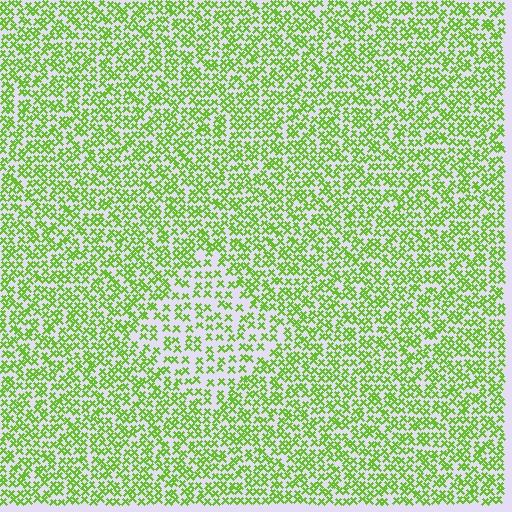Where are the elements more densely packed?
The elements are more densely packed outside the diamond boundary.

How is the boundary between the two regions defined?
The boundary is defined by a change in element density (approximately 1.7x ratio). All elements are the same color, size, and shape.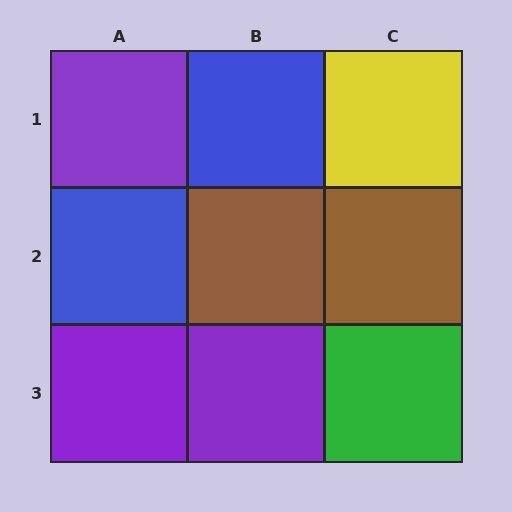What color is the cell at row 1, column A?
Purple.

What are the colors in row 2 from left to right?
Blue, brown, brown.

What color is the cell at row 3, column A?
Purple.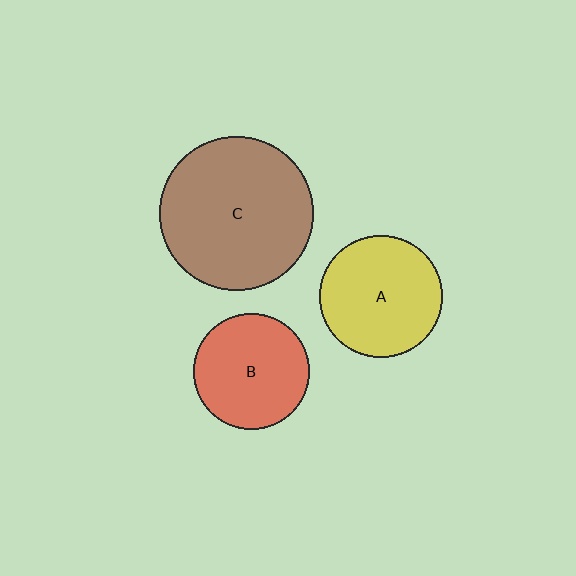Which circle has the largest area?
Circle C (brown).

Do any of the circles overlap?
No, none of the circles overlap.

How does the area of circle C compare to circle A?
Approximately 1.6 times.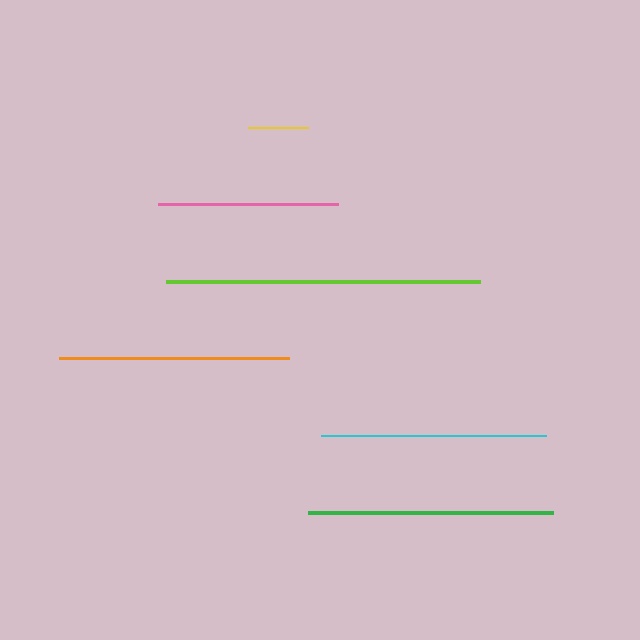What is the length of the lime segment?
The lime segment is approximately 315 pixels long.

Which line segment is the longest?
The lime line is the longest at approximately 315 pixels.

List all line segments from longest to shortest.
From longest to shortest: lime, green, orange, cyan, pink, yellow.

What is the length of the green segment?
The green segment is approximately 246 pixels long.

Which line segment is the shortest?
The yellow line is the shortest at approximately 60 pixels.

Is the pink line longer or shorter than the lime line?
The lime line is longer than the pink line.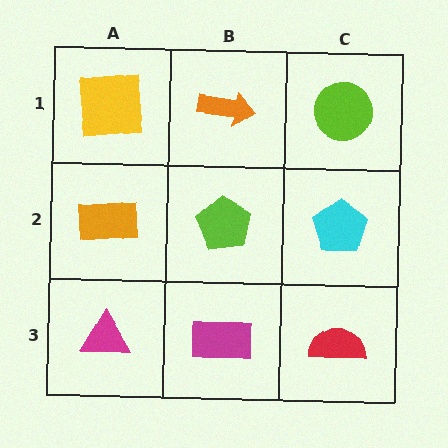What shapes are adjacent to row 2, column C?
A lime circle (row 1, column C), a red semicircle (row 3, column C), a lime pentagon (row 2, column B).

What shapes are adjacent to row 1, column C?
A cyan pentagon (row 2, column C), an orange arrow (row 1, column B).